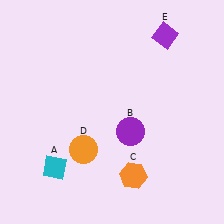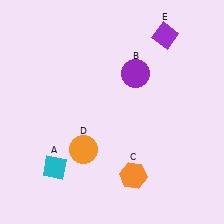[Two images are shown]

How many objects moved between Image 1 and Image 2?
1 object moved between the two images.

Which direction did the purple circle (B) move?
The purple circle (B) moved up.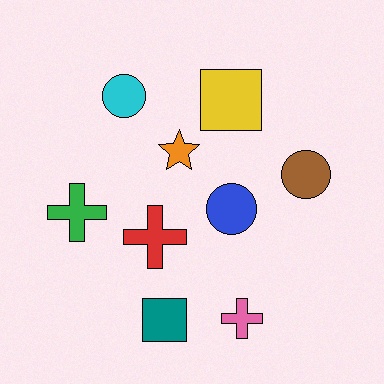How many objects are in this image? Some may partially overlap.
There are 9 objects.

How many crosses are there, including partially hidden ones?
There are 3 crosses.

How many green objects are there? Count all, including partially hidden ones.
There is 1 green object.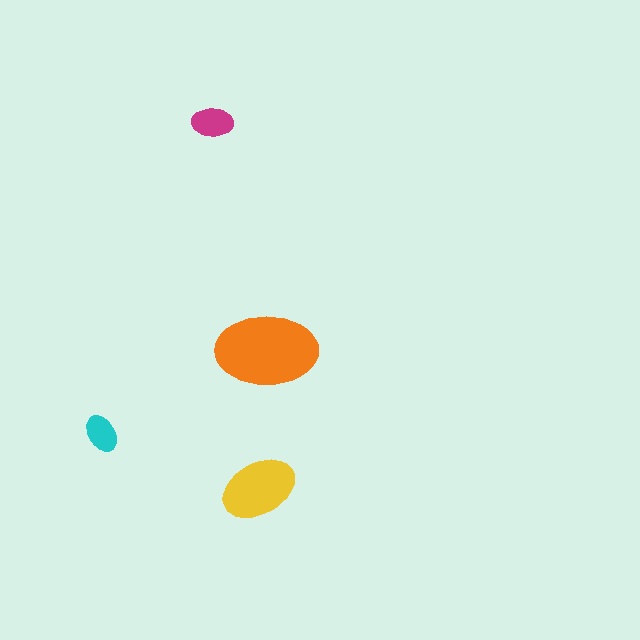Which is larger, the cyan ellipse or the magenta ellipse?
The magenta one.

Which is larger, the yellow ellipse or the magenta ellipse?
The yellow one.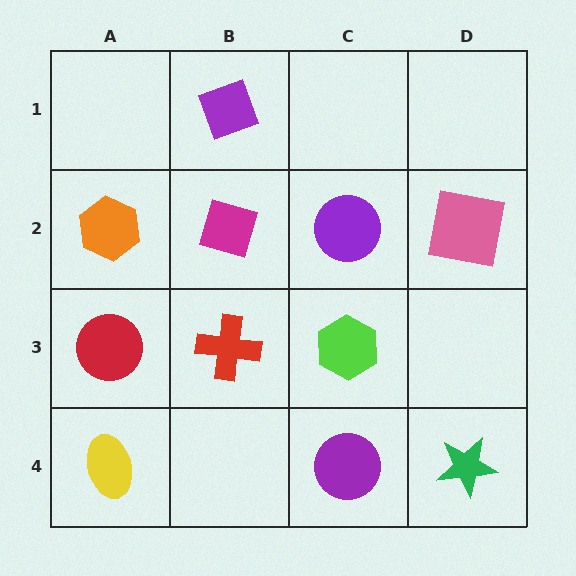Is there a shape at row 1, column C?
No, that cell is empty.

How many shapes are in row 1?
1 shape.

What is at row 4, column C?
A purple circle.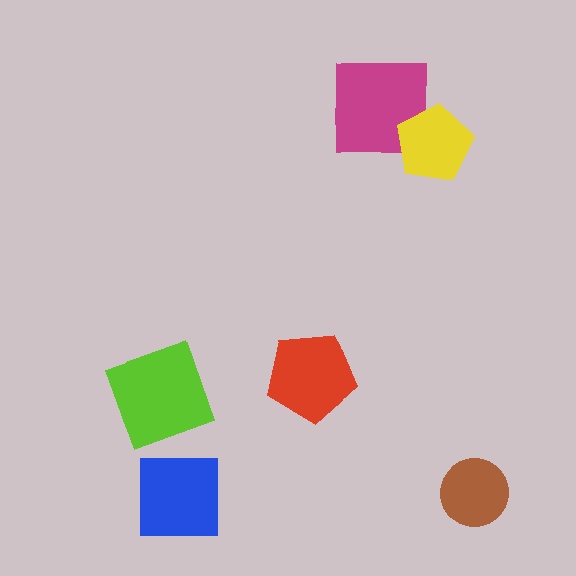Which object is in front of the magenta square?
The yellow pentagon is in front of the magenta square.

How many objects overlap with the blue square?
0 objects overlap with the blue square.